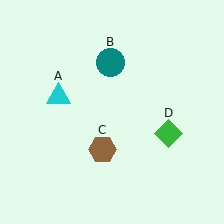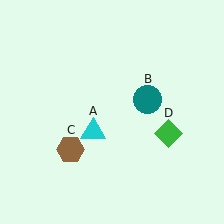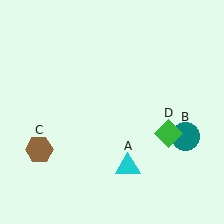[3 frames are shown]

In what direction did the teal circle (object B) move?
The teal circle (object B) moved down and to the right.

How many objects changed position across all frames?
3 objects changed position: cyan triangle (object A), teal circle (object B), brown hexagon (object C).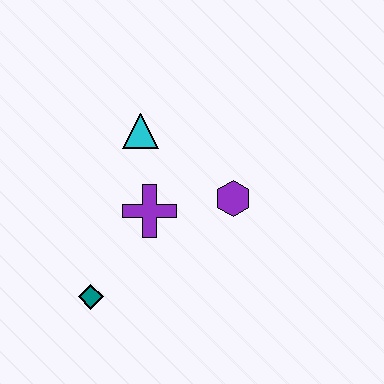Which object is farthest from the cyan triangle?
The teal diamond is farthest from the cyan triangle.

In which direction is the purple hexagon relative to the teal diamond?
The purple hexagon is to the right of the teal diamond.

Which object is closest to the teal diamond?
The purple cross is closest to the teal diamond.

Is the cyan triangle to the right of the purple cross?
No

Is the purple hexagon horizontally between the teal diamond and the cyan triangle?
No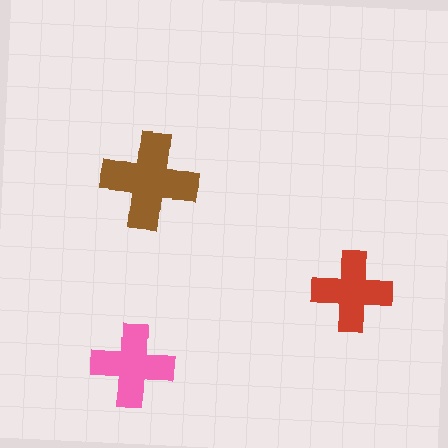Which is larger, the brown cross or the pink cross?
The brown one.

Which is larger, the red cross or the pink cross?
The pink one.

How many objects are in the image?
There are 3 objects in the image.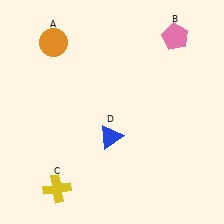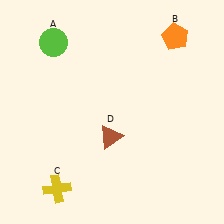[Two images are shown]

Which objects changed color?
A changed from orange to lime. B changed from pink to orange. D changed from blue to brown.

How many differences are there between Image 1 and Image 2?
There are 3 differences between the two images.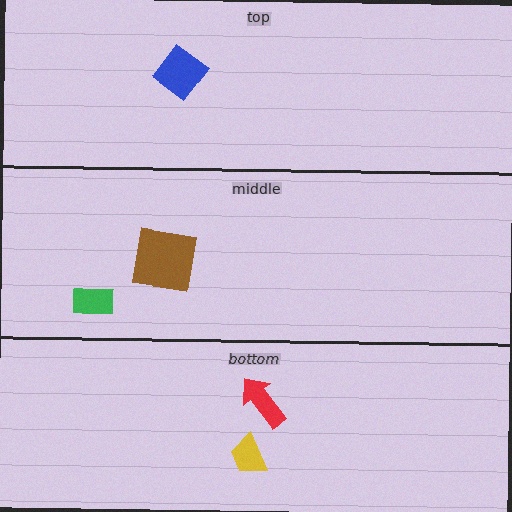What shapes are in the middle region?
The green rectangle, the brown square.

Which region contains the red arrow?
The bottom region.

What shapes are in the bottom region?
The red arrow, the yellow trapezoid.